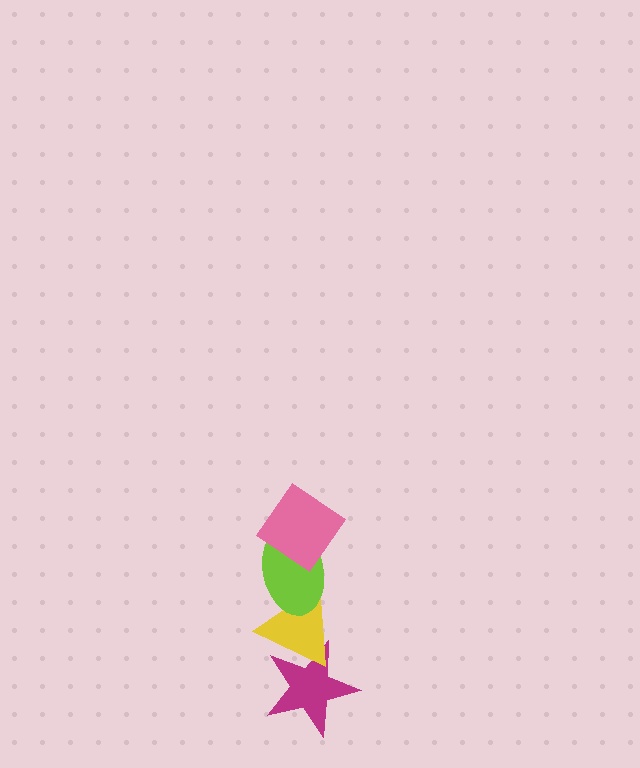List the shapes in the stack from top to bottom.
From top to bottom: the pink diamond, the lime ellipse, the yellow triangle, the magenta star.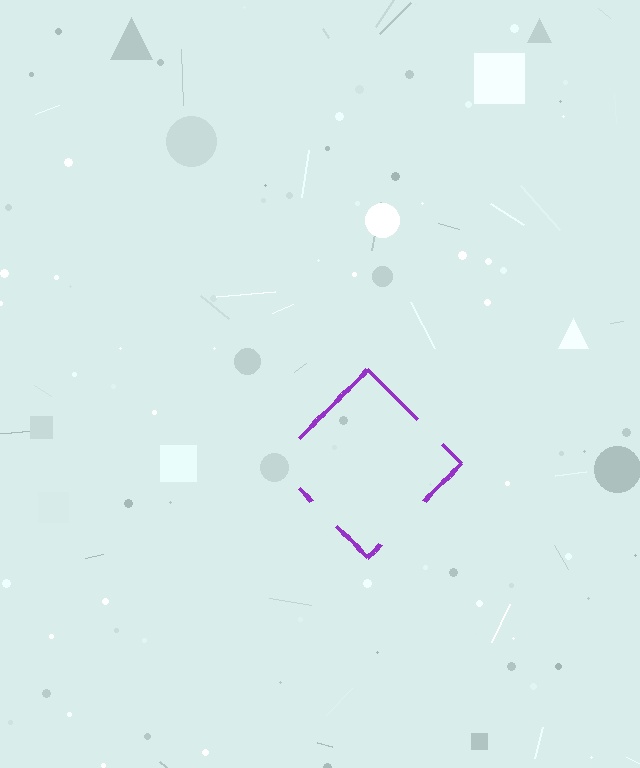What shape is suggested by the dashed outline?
The dashed outline suggests a diamond.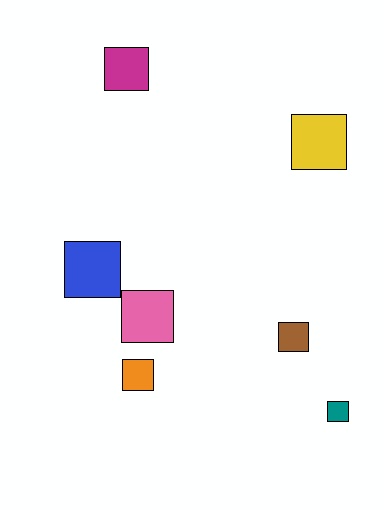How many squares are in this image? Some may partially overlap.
There are 7 squares.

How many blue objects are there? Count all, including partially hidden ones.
There is 1 blue object.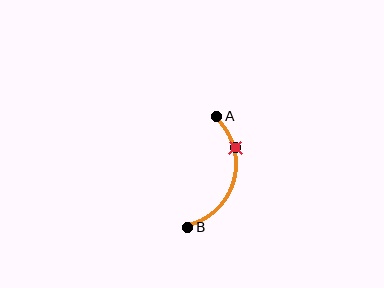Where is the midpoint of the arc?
The arc midpoint is the point on the curve farthest from the straight line joining A and B. It sits to the right of that line.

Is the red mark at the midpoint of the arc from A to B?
No. The red mark lies on the arc but is closer to endpoint A. The arc midpoint would be at the point on the curve equidistant along the arc from both A and B.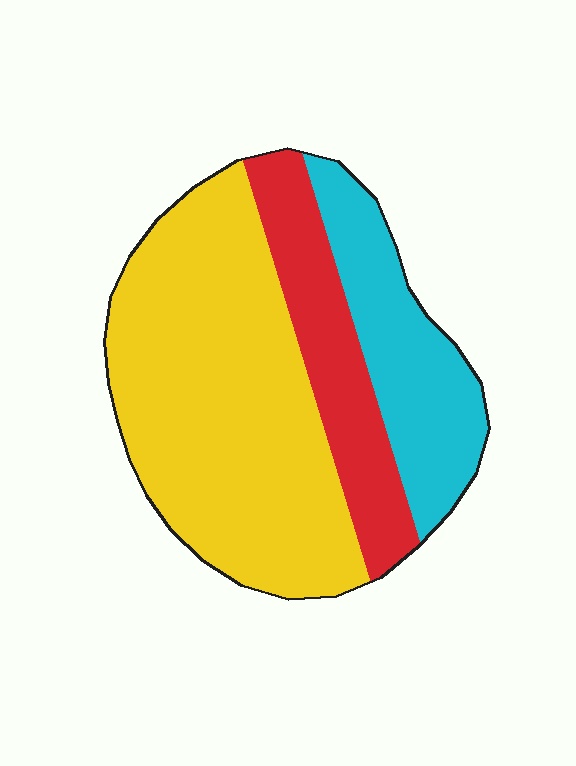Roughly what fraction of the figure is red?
Red takes up less than a quarter of the figure.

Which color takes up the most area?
Yellow, at roughly 55%.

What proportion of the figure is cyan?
Cyan takes up about one quarter (1/4) of the figure.